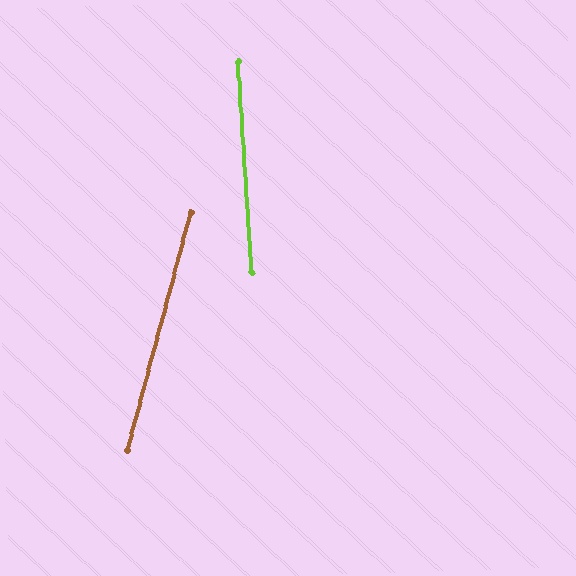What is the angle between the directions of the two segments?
Approximately 19 degrees.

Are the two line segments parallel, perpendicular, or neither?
Neither parallel nor perpendicular — they differ by about 19°.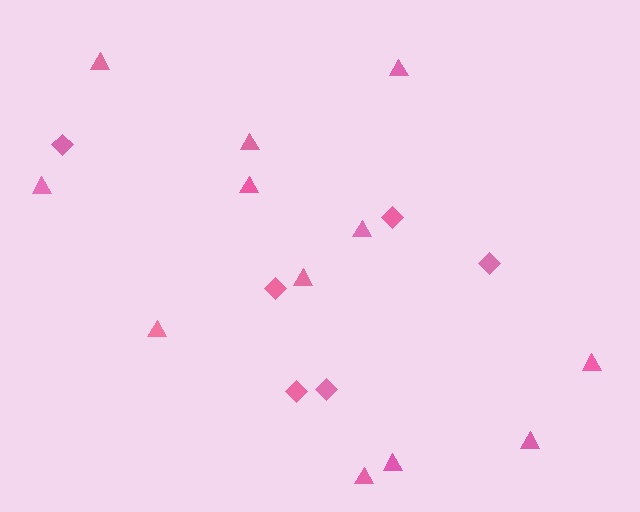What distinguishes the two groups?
There are 2 groups: one group of diamonds (6) and one group of triangles (12).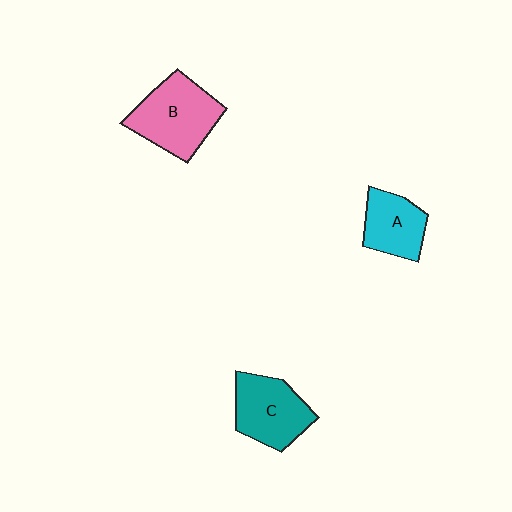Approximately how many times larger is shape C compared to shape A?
Approximately 1.3 times.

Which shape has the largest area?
Shape B (pink).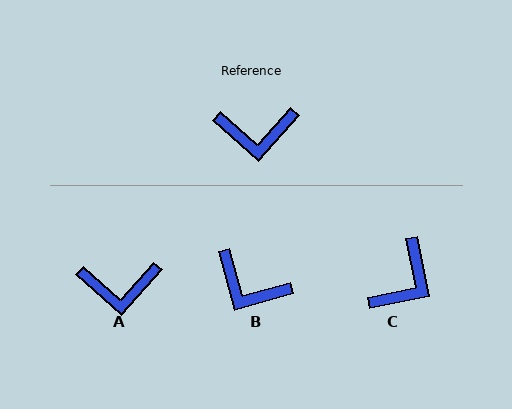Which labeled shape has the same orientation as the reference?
A.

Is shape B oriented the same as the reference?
No, it is off by about 33 degrees.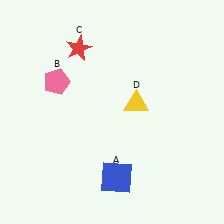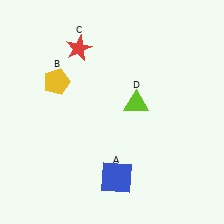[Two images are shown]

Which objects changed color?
B changed from pink to yellow. D changed from yellow to lime.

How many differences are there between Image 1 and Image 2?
There are 2 differences between the two images.